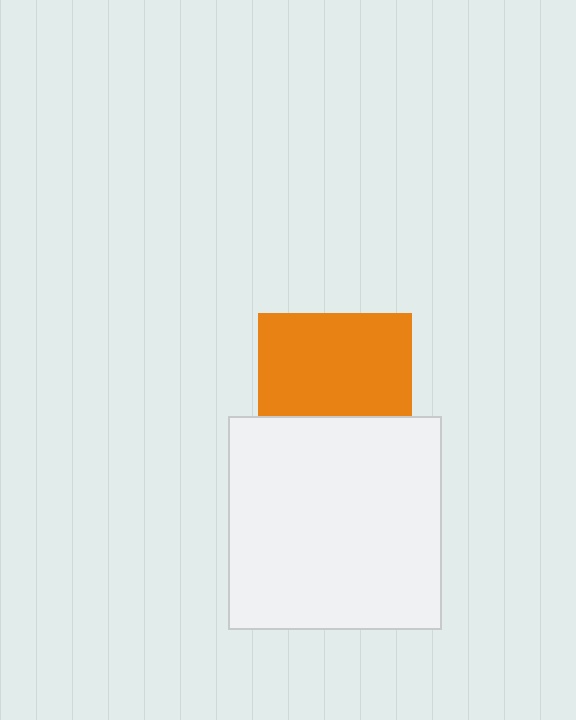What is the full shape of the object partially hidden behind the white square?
The partially hidden object is an orange square.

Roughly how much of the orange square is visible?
Most of it is visible (roughly 66%).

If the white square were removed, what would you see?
You would see the complete orange square.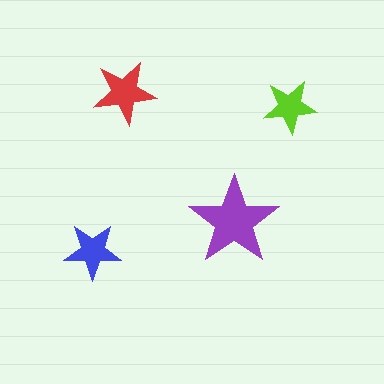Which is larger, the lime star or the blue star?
The blue one.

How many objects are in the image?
There are 4 objects in the image.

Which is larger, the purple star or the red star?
The purple one.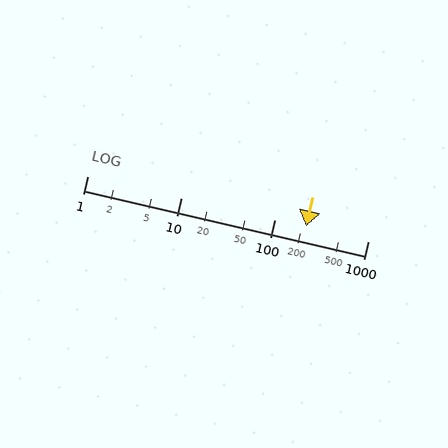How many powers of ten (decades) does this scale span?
The scale spans 3 decades, from 1 to 1000.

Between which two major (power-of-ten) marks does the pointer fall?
The pointer is between 100 and 1000.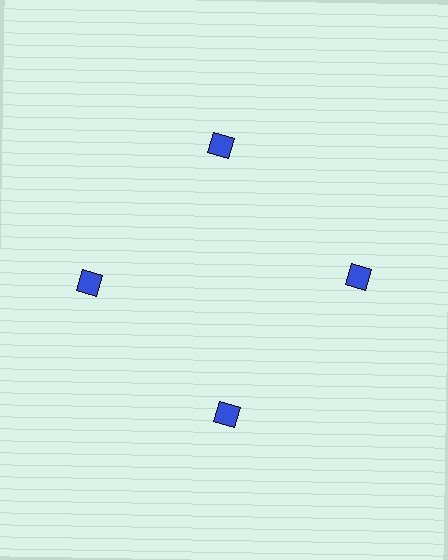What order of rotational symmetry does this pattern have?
This pattern has 4-fold rotational symmetry.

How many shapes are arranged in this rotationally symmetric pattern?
There are 4 shapes, arranged in 4 groups of 1.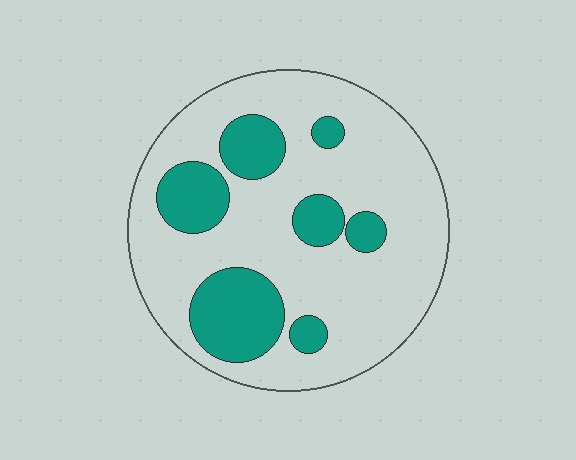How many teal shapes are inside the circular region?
7.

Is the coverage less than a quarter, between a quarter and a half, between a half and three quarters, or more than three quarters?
Between a quarter and a half.